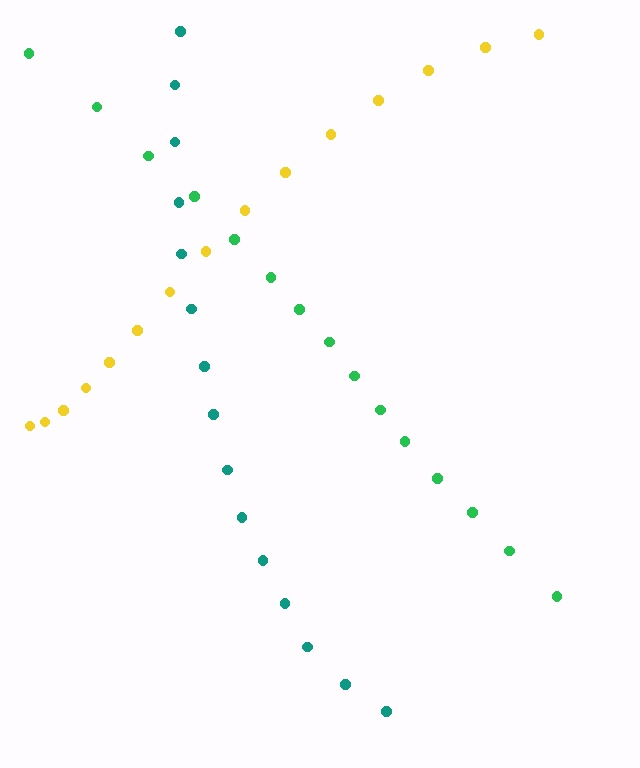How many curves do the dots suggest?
There are 3 distinct paths.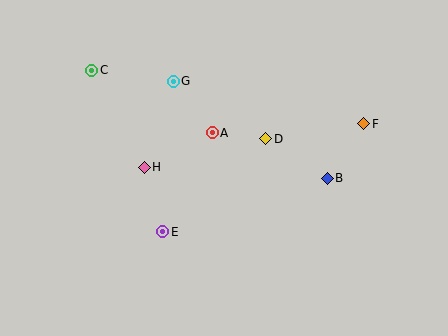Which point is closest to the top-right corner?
Point F is closest to the top-right corner.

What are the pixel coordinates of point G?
Point G is at (173, 81).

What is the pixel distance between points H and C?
The distance between H and C is 111 pixels.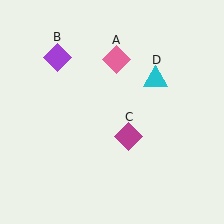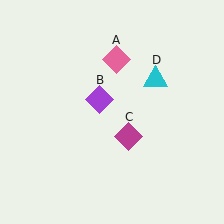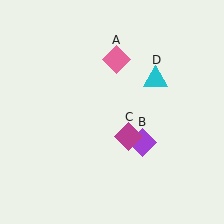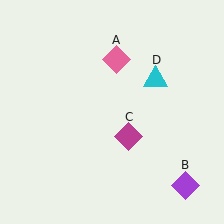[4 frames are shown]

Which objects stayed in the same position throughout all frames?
Pink diamond (object A) and magenta diamond (object C) and cyan triangle (object D) remained stationary.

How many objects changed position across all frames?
1 object changed position: purple diamond (object B).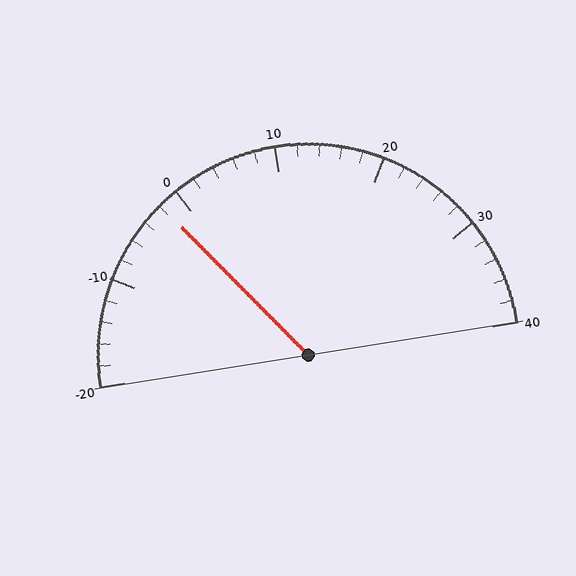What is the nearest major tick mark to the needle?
The nearest major tick mark is 0.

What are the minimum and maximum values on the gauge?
The gauge ranges from -20 to 40.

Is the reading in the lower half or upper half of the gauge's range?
The reading is in the lower half of the range (-20 to 40).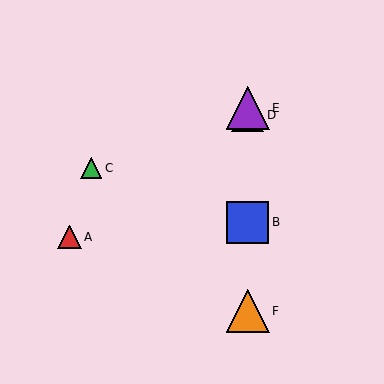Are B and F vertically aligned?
Yes, both are at x≈248.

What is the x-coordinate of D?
Object D is at x≈248.